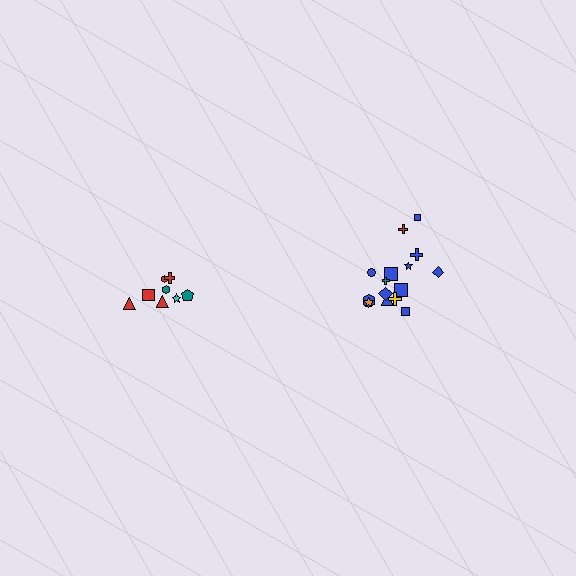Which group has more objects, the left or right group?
The right group.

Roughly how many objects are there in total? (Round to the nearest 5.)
Roughly 25 objects in total.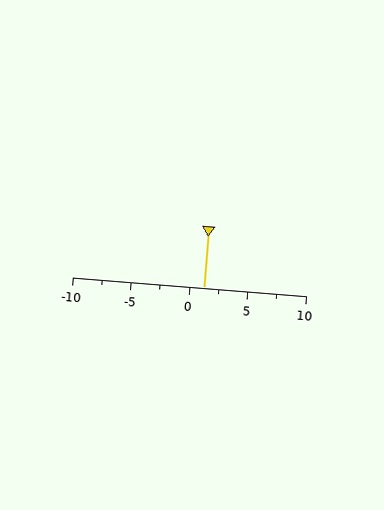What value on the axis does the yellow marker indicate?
The marker indicates approximately 1.2.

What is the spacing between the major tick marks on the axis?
The major ticks are spaced 5 apart.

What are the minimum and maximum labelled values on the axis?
The axis runs from -10 to 10.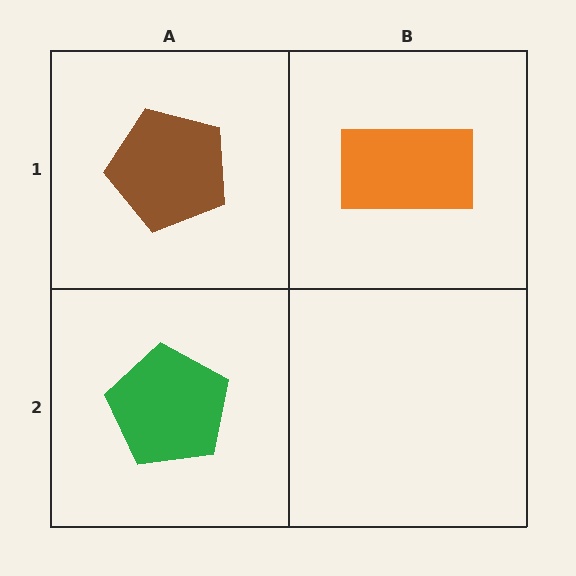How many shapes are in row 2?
1 shape.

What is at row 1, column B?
An orange rectangle.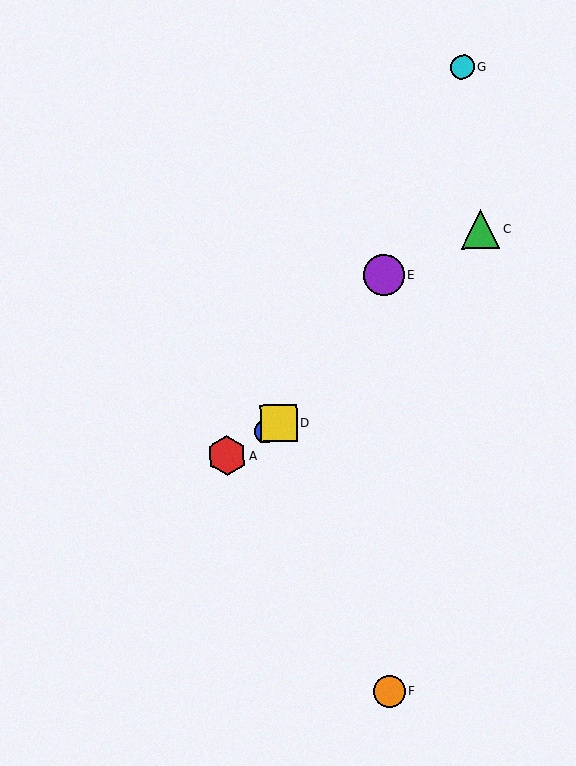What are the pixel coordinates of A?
Object A is at (227, 456).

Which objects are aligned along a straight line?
Objects A, B, D are aligned along a straight line.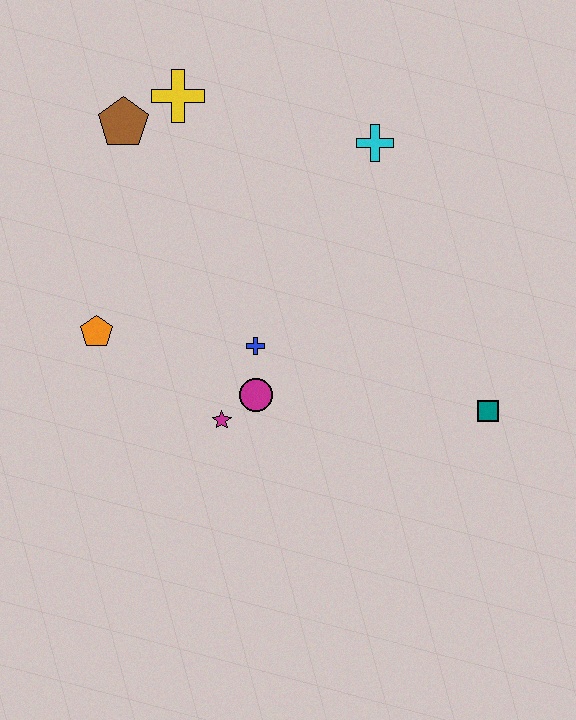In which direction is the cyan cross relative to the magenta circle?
The cyan cross is above the magenta circle.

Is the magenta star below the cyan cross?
Yes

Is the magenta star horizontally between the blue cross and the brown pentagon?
Yes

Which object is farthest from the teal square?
The brown pentagon is farthest from the teal square.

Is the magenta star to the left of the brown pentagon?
No